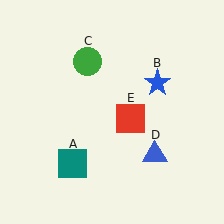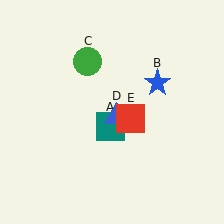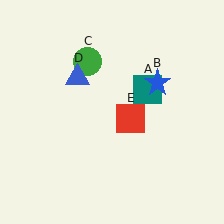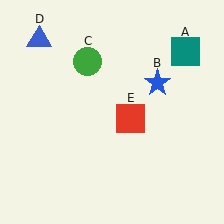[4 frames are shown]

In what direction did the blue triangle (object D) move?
The blue triangle (object D) moved up and to the left.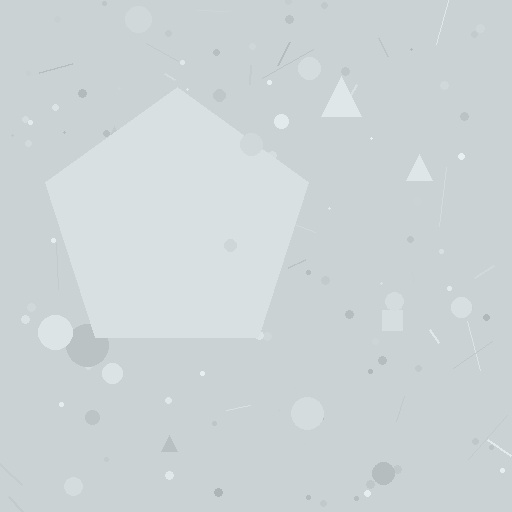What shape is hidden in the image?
A pentagon is hidden in the image.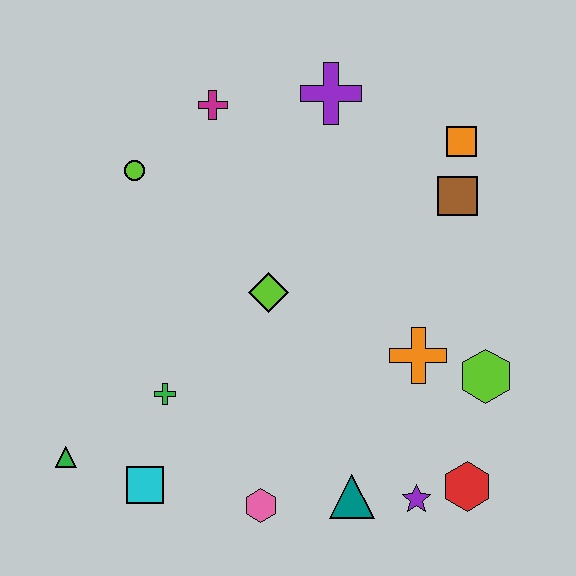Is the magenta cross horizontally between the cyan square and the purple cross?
Yes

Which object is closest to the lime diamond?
The green cross is closest to the lime diamond.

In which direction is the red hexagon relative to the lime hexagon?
The red hexagon is below the lime hexagon.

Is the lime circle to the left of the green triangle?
No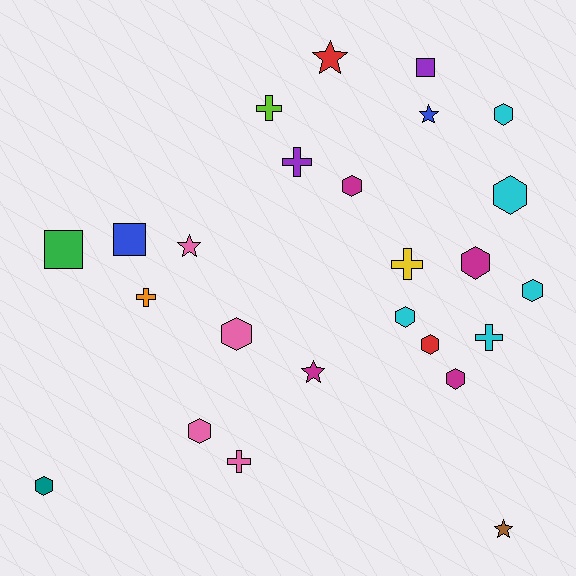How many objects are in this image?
There are 25 objects.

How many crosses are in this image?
There are 6 crosses.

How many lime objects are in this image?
There is 1 lime object.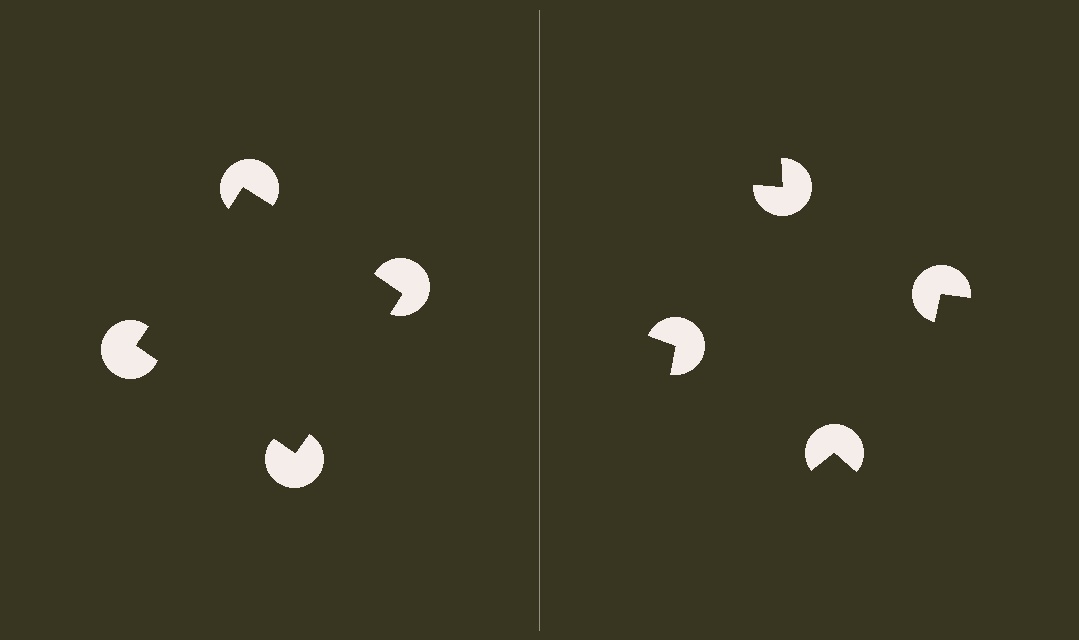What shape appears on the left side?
An illusory square.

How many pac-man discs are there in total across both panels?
8 — 4 on each side.